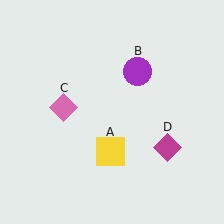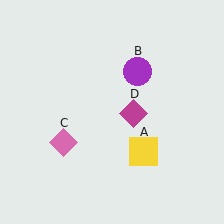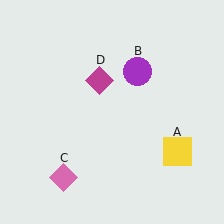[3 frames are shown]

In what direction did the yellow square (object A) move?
The yellow square (object A) moved right.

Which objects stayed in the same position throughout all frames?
Purple circle (object B) remained stationary.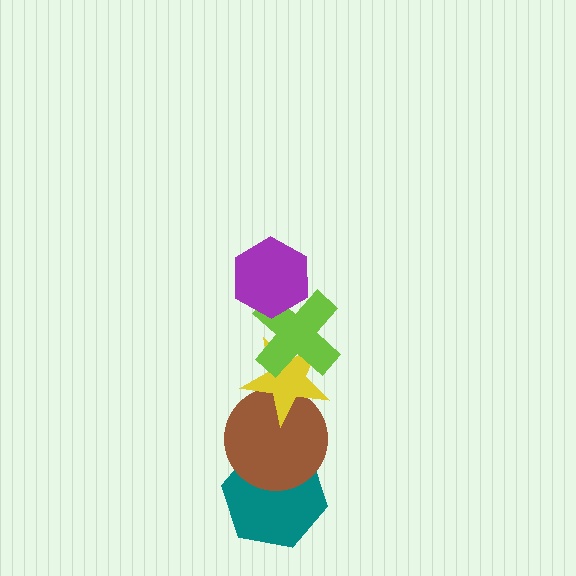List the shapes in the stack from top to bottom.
From top to bottom: the purple hexagon, the lime cross, the yellow star, the brown circle, the teal hexagon.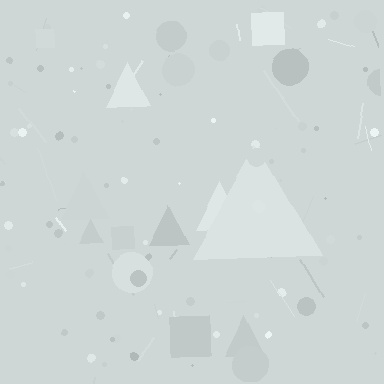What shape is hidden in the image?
A triangle is hidden in the image.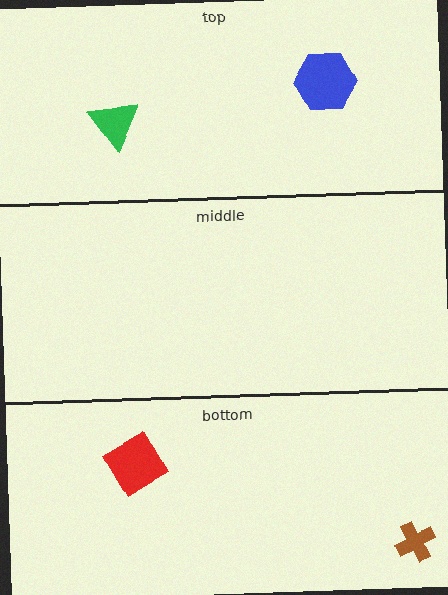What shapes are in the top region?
The green triangle, the blue hexagon.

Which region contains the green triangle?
The top region.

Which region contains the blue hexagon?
The top region.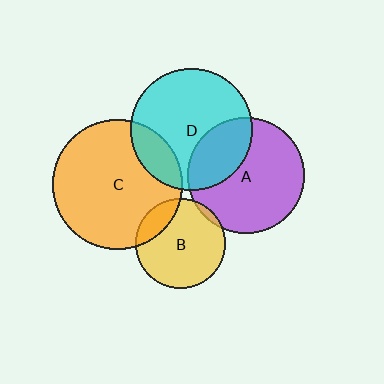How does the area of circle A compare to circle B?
Approximately 1.7 times.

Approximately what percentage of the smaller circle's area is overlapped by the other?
Approximately 30%.